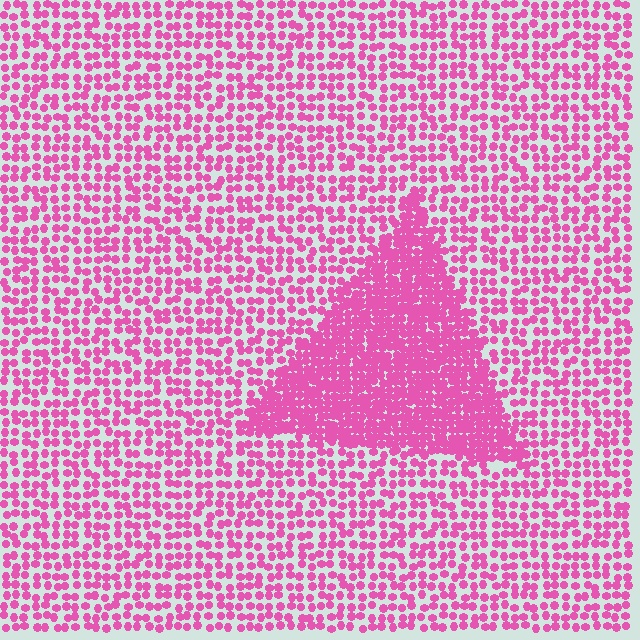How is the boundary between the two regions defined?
The boundary is defined by a change in element density (approximately 2.2x ratio). All elements are the same color, size, and shape.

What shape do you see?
I see a triangle.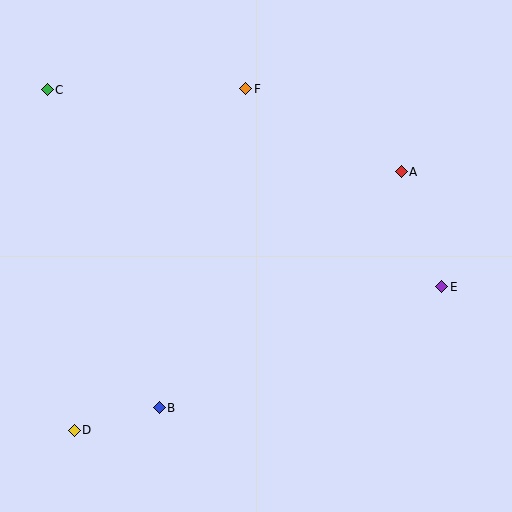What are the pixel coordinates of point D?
Point D is at (74, 430).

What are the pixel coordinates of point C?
Point C is at (47, 90).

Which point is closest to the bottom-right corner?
Point E is closest to the bottom-right corner.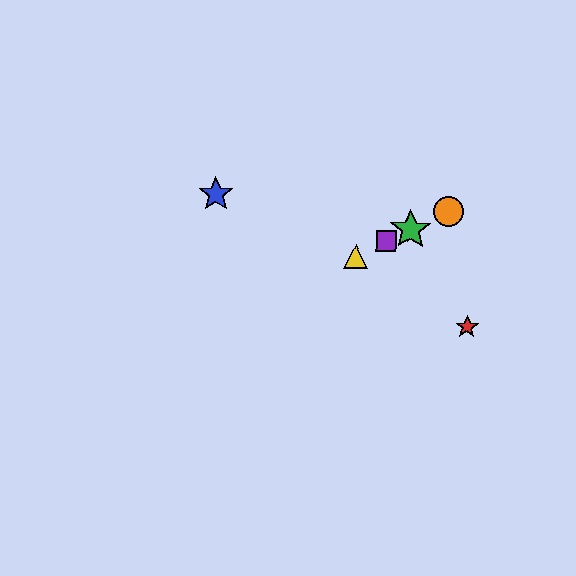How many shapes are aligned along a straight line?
4 shapes (the green star, the yellow triangle, the purple square, the orange circle) are aligned along a straight line.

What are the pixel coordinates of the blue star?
The blue star is at (216, 194).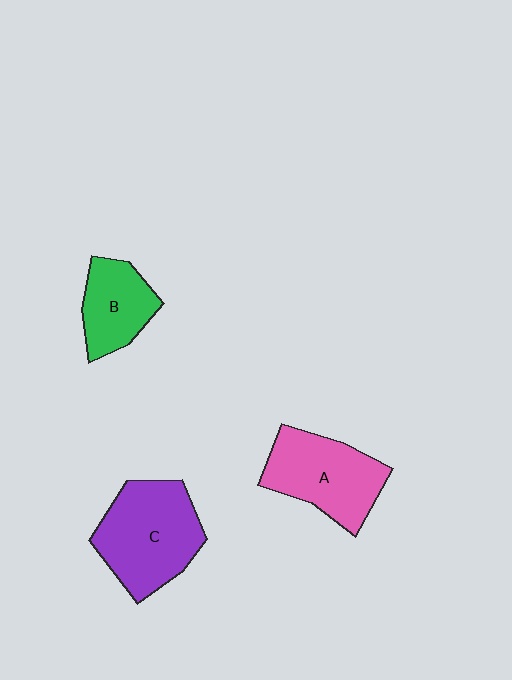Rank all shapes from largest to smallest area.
From largest to smallest: C (purple), A (pink), B (green).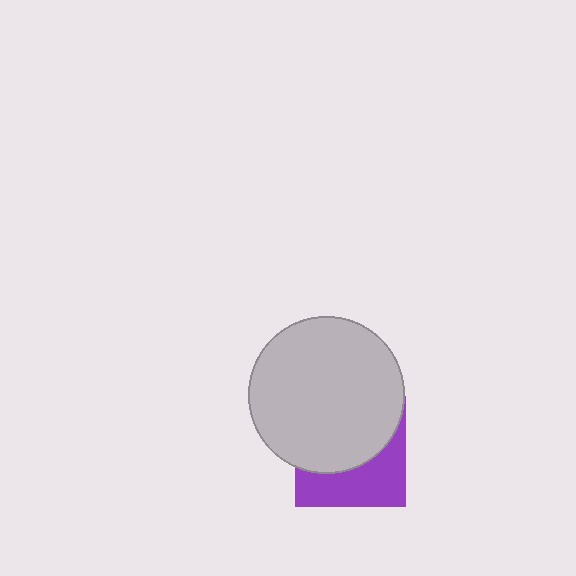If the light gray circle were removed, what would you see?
You would see the complete purple square.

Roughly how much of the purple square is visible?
A small part of it is visible (roughly 42%).